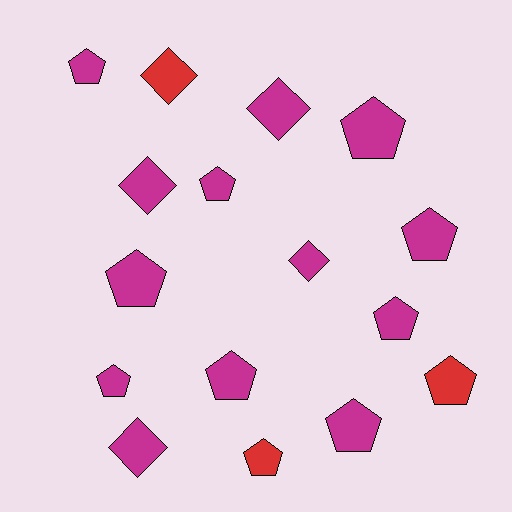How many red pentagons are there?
There are 2 red pentagons.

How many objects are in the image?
There are 16 objects.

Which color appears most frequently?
Magenta, with 13 objects.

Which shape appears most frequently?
Pentagon, with 11 objects.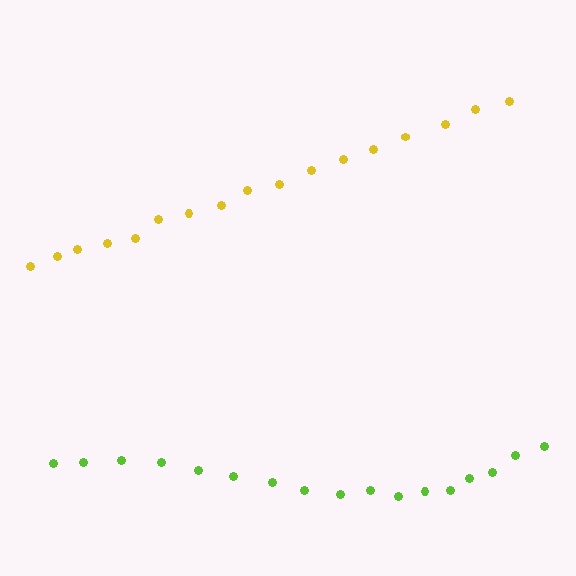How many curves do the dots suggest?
There are 2 distinct paths.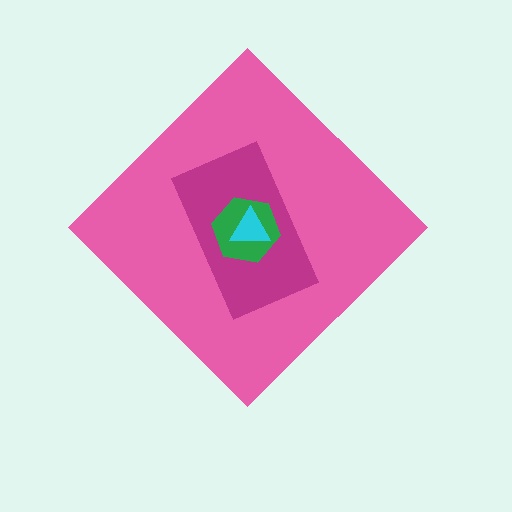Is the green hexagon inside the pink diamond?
Yes.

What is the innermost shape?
The cyan triangle.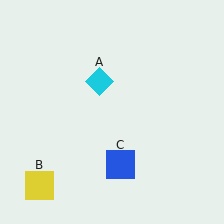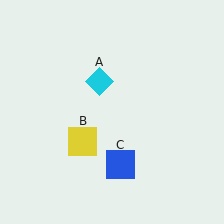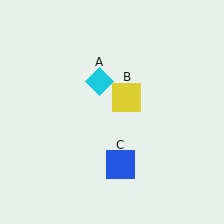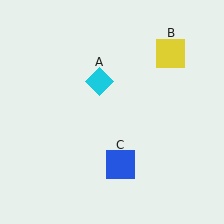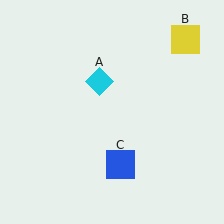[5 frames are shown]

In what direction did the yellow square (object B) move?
The yellow square (object B) moved up and to the right.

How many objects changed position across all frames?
1 object changed position: yellow square (object B).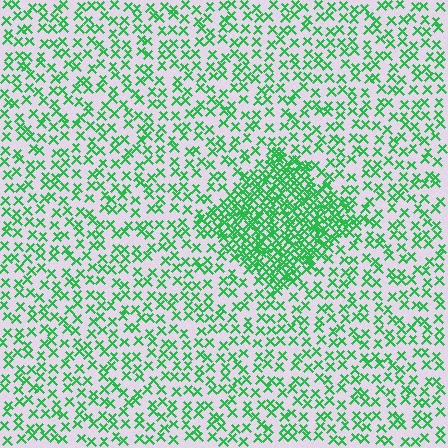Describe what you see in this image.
The image contains small green elements arranged at two different densities. A diamond-shaped region is visible where the elements are more densely packed than the surrounding area.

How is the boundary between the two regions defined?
The boundary is defined by a change in element density (approximately 2.7x ratio). All elements are the same color, size, and shape.